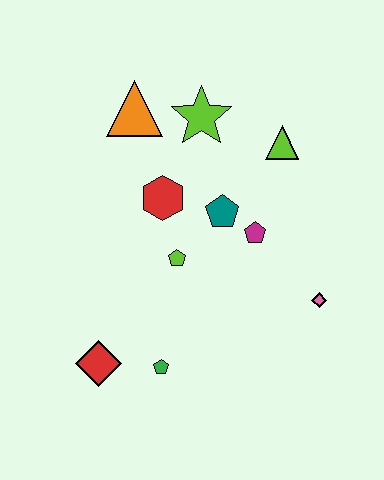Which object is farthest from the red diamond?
The lime triangle is farthest from the red diamond.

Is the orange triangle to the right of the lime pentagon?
No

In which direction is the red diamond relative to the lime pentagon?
The red diamond is below the lime pentagon.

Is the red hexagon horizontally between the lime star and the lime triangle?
No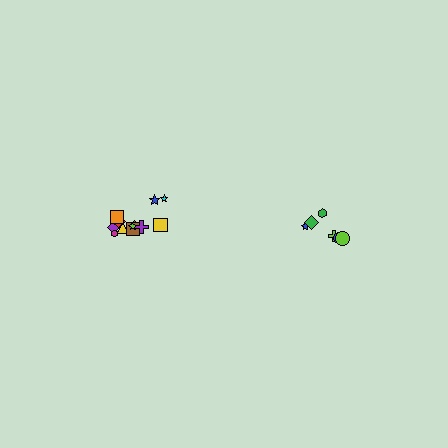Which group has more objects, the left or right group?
The left group.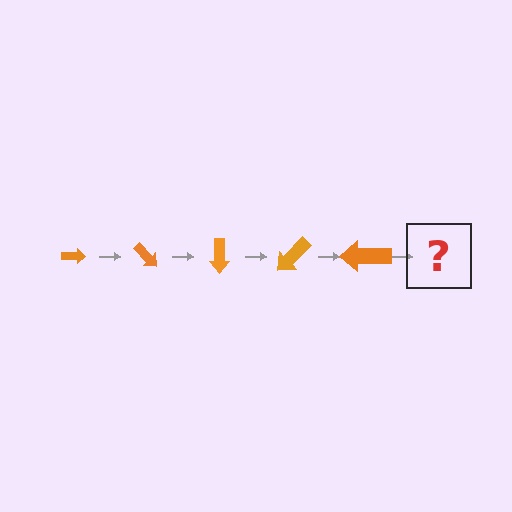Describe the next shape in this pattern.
It should be an arrow, larger than the previous one and rotated 225 degrees from the start.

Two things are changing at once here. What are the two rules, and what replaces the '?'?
The two rules are that the arrow grows larger each step and it rotates 45 degrees each step. The '?' should be an arrow, larger than the previous one and rotated 225 degrees from the start.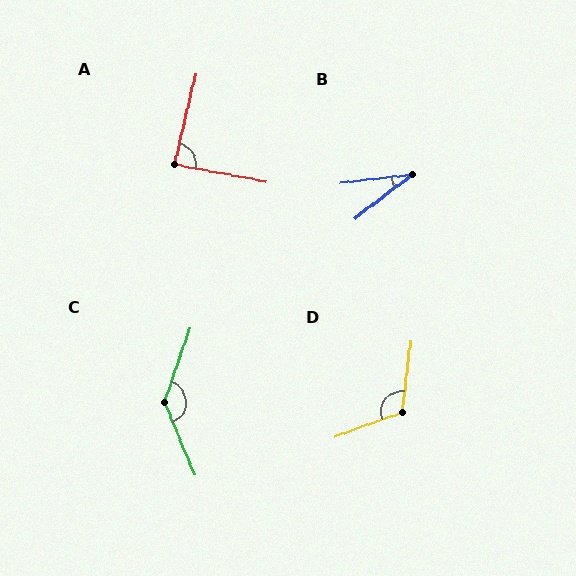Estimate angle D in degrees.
Approximately 116 degrees.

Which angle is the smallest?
B, at approximately 31 degrees.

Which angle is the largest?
C, at approximately 138 degrees.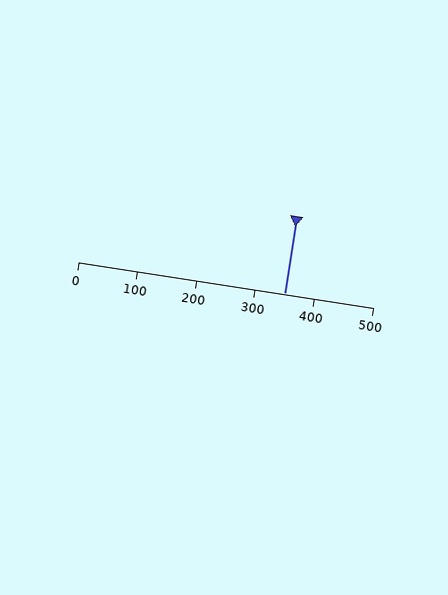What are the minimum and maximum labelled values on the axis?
The axis runs from 0 to 500.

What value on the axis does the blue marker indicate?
The marker indicates approximately 350.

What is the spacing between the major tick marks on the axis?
The major ticks are spaced 100 apart.